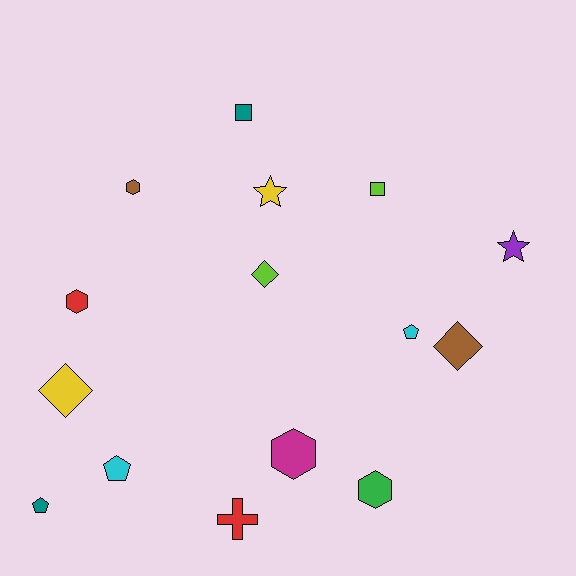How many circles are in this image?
There are no circles.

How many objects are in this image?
There are 15 objects.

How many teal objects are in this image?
There are 2 teal objects.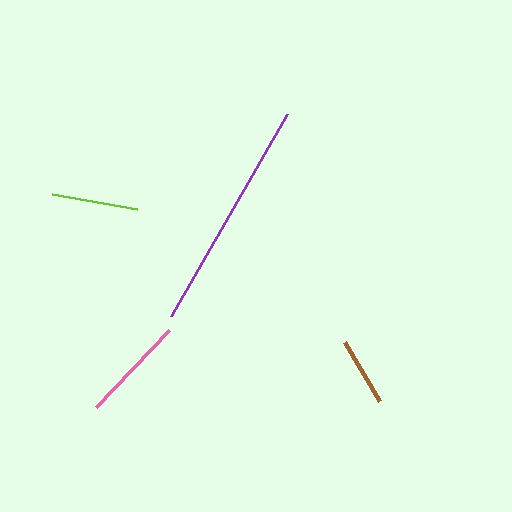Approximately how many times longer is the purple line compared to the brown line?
The purple line is approximately 3.4 times the length of the brown line.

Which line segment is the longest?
The purple line is the longest at approximately 232 pixels.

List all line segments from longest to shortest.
From longest to shortest: purple, pink, lime, brown.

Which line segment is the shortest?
The brown line is the shortest at approximately 69 pixels.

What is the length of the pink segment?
The pink segment is approximately 107 pixels long.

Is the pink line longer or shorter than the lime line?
The pink line is longer than the lime line.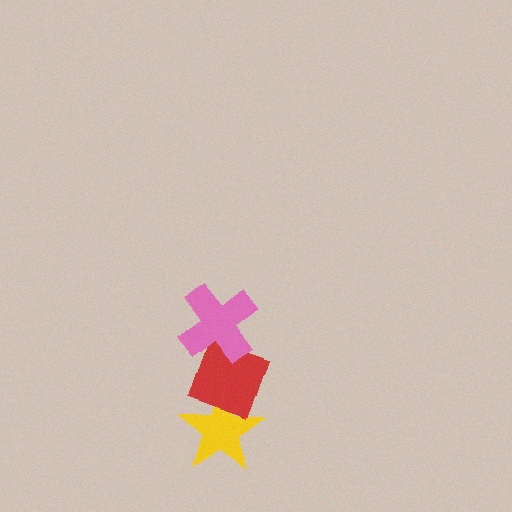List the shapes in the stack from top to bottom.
From top to bottom: the pink cross, the red diamond, the yellow star.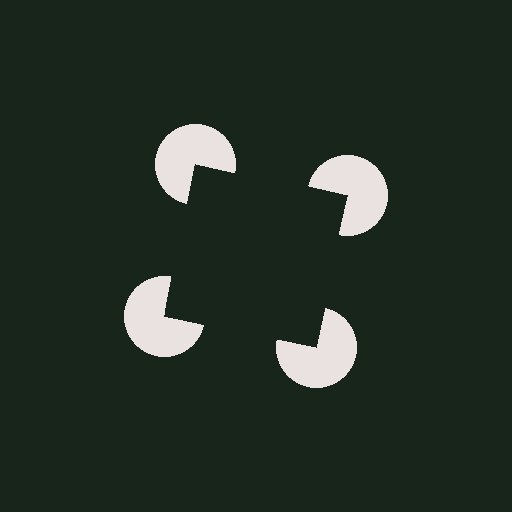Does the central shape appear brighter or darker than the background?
It typically appears slightly darker than the background, even though no actual brightness change is drawn.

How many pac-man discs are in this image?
There are 4 — one at each vertex of the illusory square.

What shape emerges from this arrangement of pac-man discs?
An illusory square — its edges are inferred from the aligned wedge cuts in the pac-man discs, not physically drawn.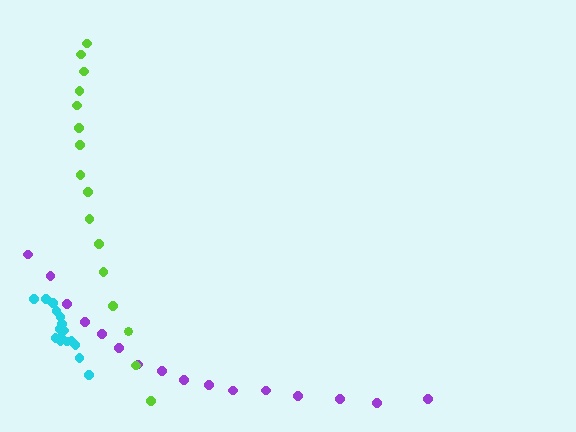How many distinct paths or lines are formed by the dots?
There are 3 distinct paths.